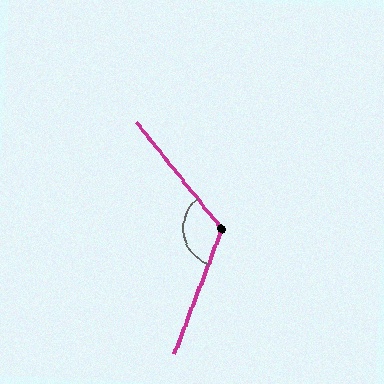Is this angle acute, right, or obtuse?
It is obtuse.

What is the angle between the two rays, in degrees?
Approximately 121 degrees.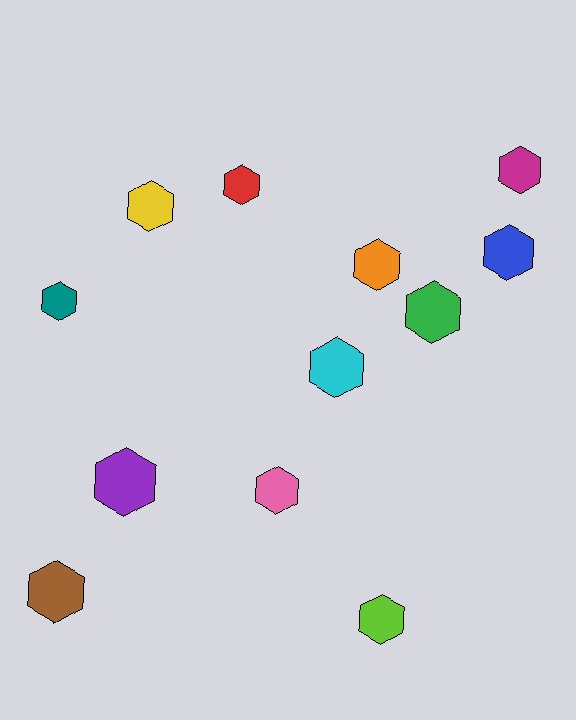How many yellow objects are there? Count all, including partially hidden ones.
There is 1 yellow object.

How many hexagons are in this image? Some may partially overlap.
There are 12 hexagons.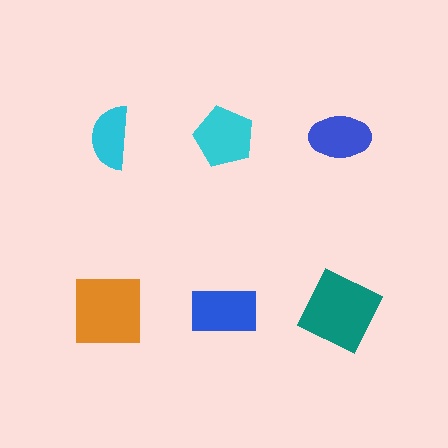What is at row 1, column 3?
A blue ellipse.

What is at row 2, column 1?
An orange square.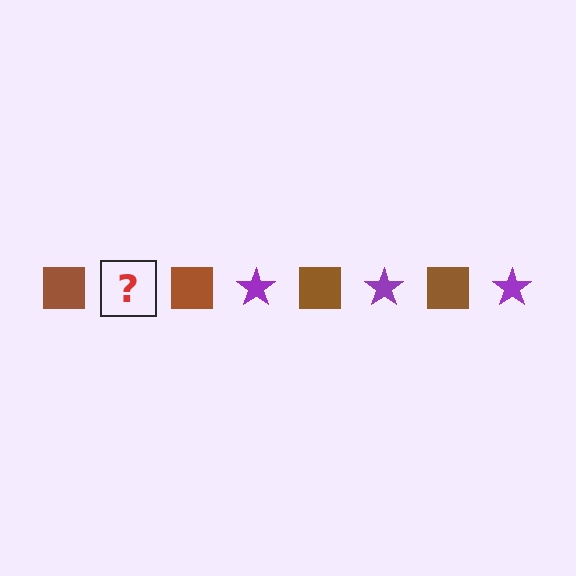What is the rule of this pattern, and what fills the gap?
The rule is that the pattern alternates between brown square and purple star. The gap should be filled with a purple star.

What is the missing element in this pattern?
The missing element is a purple star.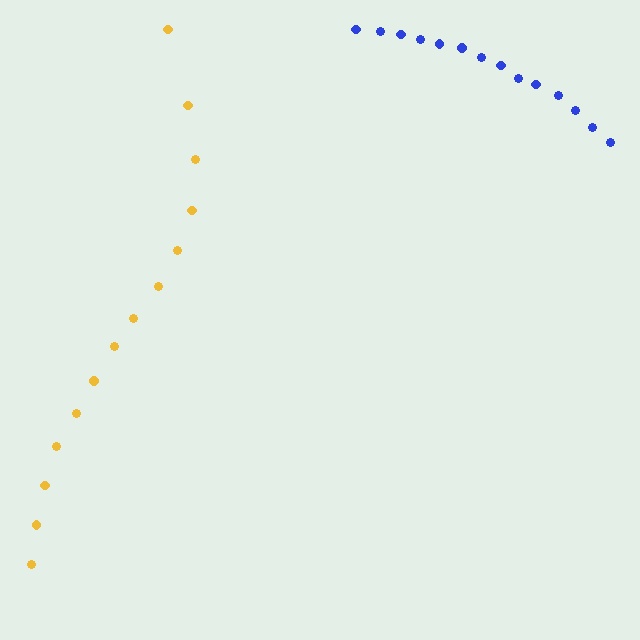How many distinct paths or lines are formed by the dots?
There are 2 distinct paths.